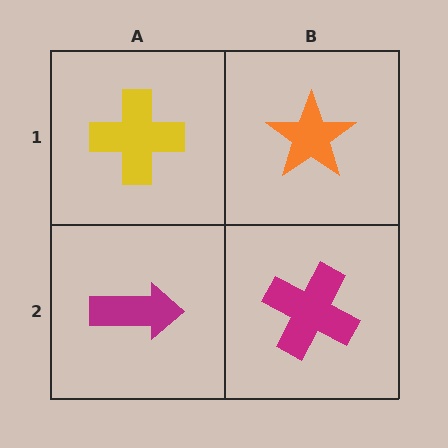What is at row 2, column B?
A magenta cross.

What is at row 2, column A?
A magenta arrow.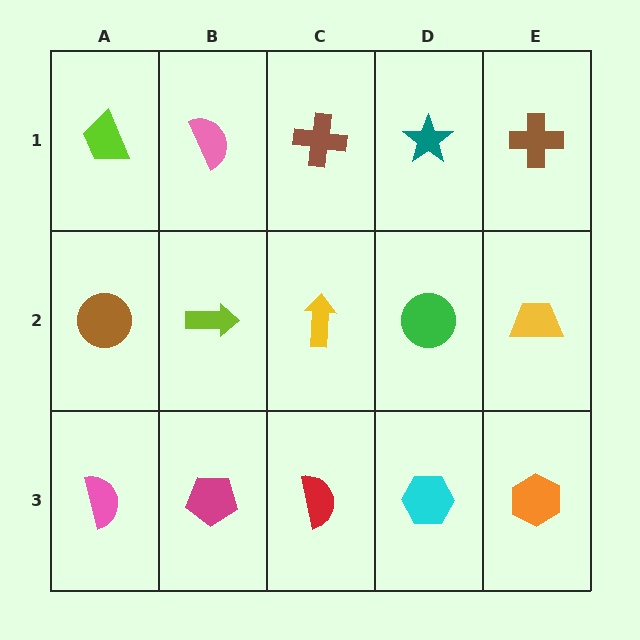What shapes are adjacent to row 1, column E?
A yellow trapezoid (row 2, column E), a teal star (row 1, column D).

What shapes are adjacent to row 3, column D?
A green circle (row 2, column D), a red semicircle (row 3, column C), an orange hexagon (row 3, column E).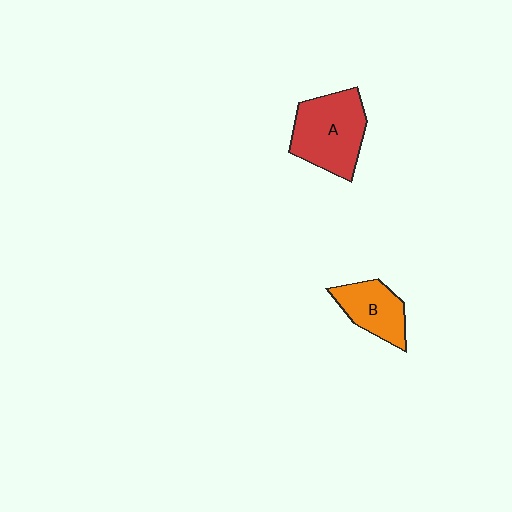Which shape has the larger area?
Shape A (red).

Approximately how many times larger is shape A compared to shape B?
Approximately 1.6 times.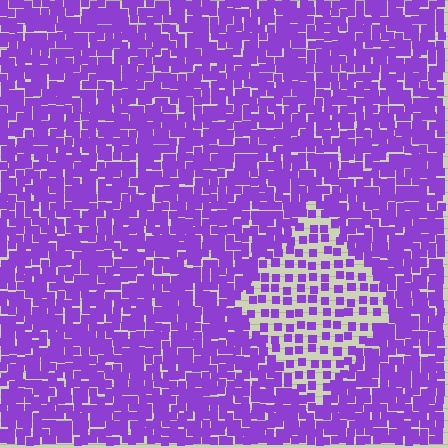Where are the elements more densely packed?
The elements are more densely packed outside the diamond boundary.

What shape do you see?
I see a diamond.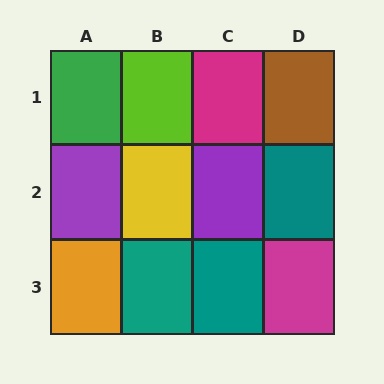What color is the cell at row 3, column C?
Teal.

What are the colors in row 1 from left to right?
Green, lime, magenta, brown.